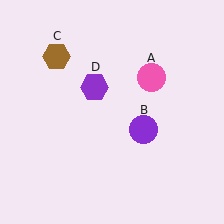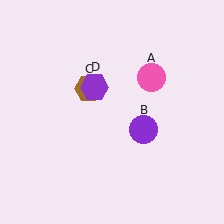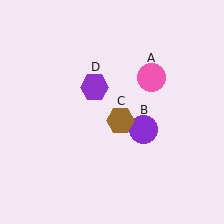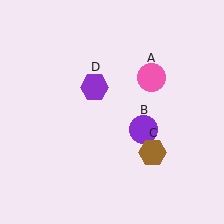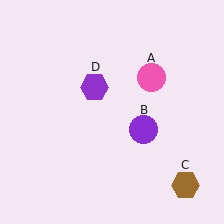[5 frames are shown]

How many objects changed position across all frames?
1 object changed position: brown hexagon (object C).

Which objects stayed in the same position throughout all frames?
Pink circle (object A) and purple circle (object B) and purple hexagon (object D) remained stationary.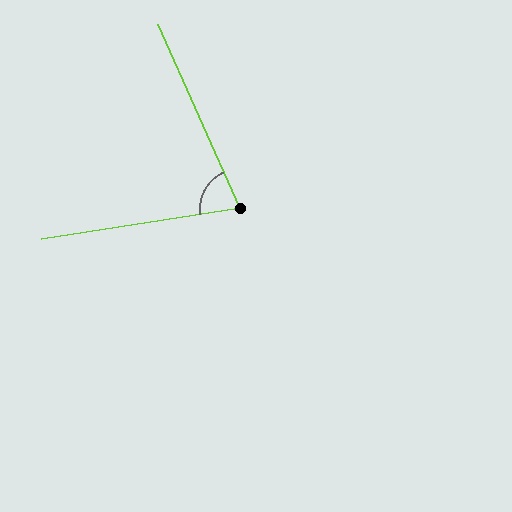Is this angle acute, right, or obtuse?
It is acute.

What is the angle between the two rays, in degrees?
Approximately 75 degrees.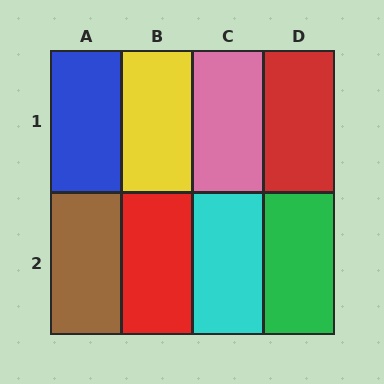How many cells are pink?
1 cell is pink.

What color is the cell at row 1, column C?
Pink.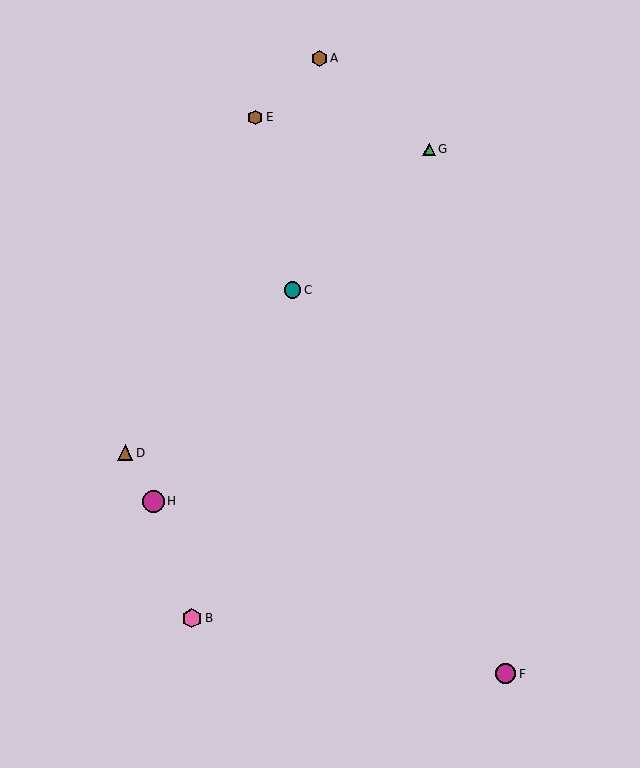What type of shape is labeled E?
Shape E is a brown hexagon.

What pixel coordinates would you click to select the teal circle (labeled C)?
Click at (293, 290) to select the teal circle C.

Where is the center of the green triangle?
The center of the green triangle is at (429, 149).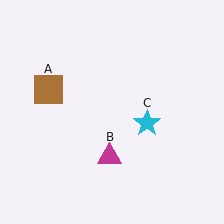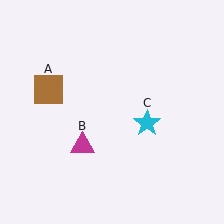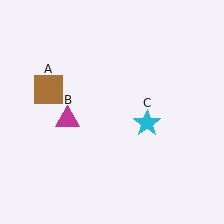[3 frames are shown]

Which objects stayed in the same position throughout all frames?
Brown square (object A) and cyan star (object C) remained stationary.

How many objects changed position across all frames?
1 object changed position: magenta triangle (object B).